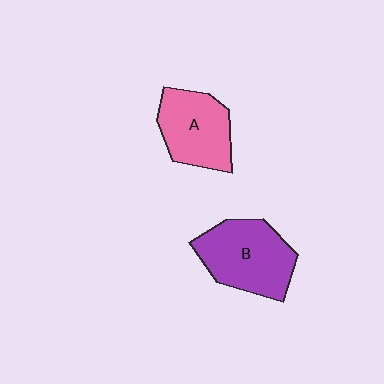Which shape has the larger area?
Shape B (purple).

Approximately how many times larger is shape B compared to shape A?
Approximately 1.2 times.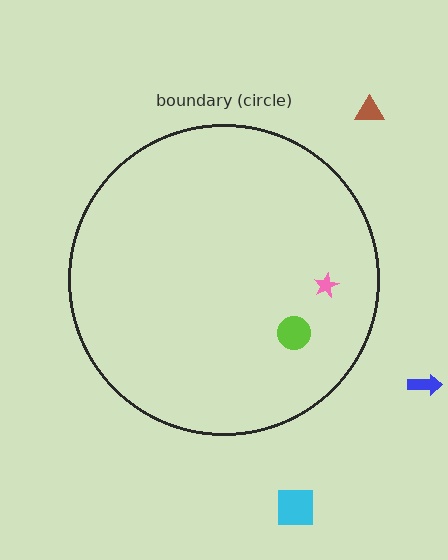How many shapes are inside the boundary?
2 inside, 3 outside.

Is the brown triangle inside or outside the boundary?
Outside.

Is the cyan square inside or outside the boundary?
Outside.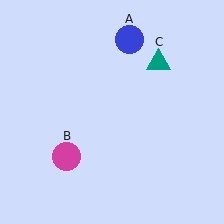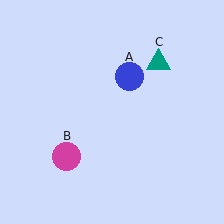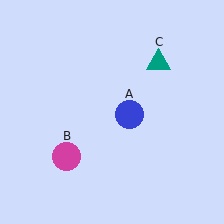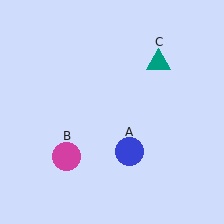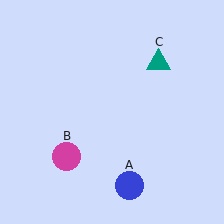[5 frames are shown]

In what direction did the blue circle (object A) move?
The blue circle (object A) moved down.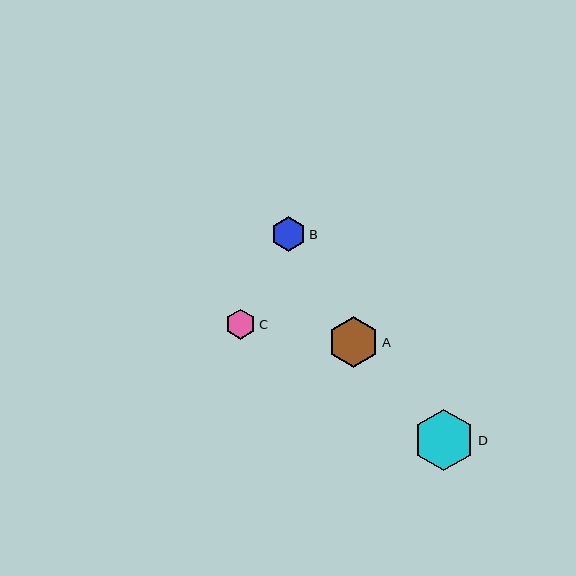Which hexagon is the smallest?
Hexagon C is the smallest with a size of approximately 30 pixels.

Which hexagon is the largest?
Hexagon D is the largest with a size of approximately 61 pixels.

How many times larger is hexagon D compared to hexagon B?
Hexagon D is approximately 1.8 times the size of hexagon B.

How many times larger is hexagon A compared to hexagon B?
Hexagon A is approximately 1.5 times the size of hexagon B.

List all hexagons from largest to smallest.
From largest to smallest: D, A, B, C.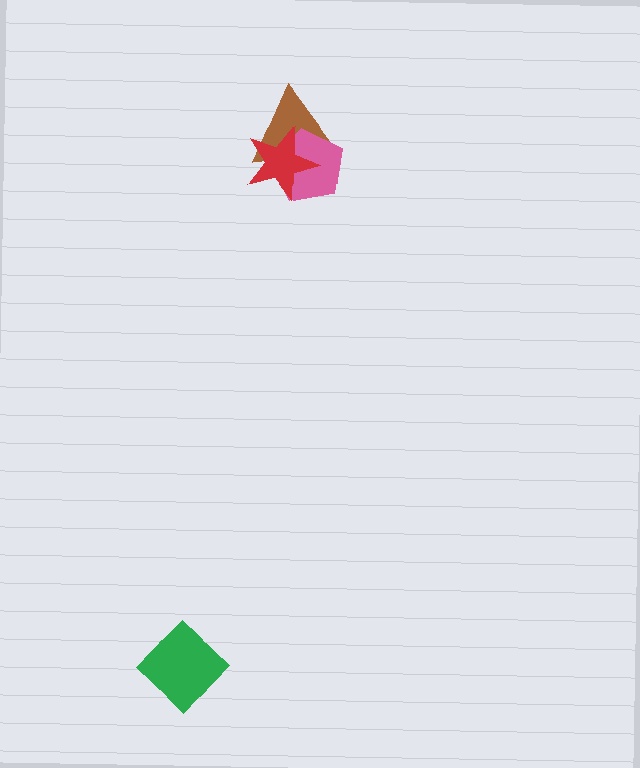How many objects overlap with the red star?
2 objects overlap with the red star.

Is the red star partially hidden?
No, no other shape covers it.